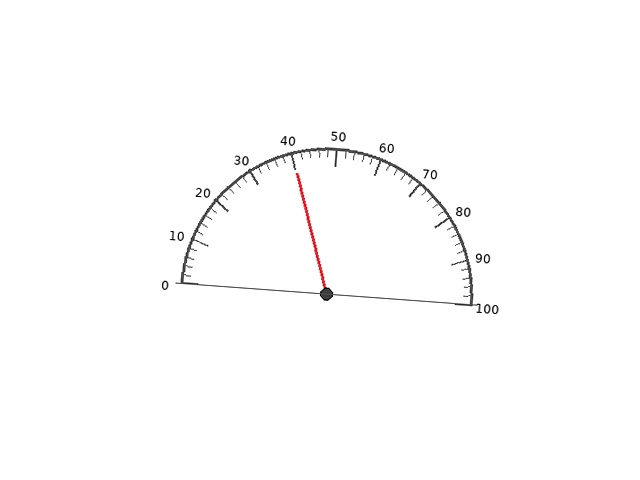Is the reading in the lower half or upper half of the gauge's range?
The reading is in the lower half of the range (0 to 100).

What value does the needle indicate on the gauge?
The needle indicates approximately 40.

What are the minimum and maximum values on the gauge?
The gauge ranges from 0 to 100.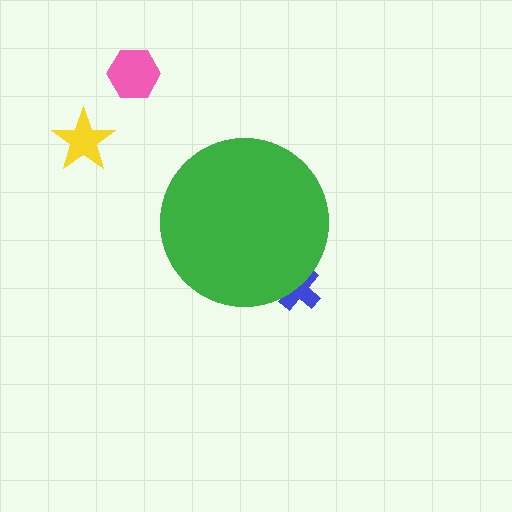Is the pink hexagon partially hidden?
No, the pink hexagon is fully visible.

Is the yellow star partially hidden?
No, the yellow star is fully visible.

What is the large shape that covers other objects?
A green circle.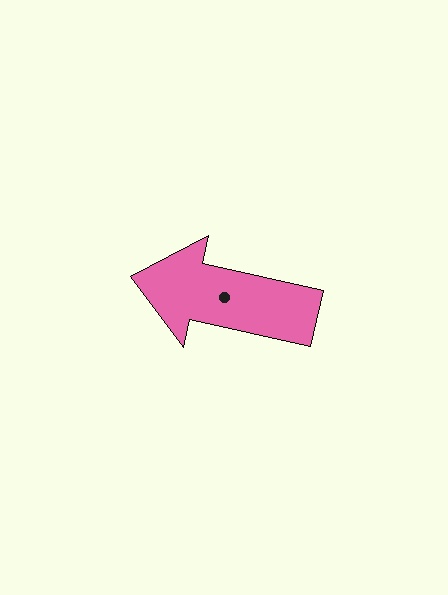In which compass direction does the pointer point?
West.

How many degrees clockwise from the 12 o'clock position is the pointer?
Approximately 283 degrees.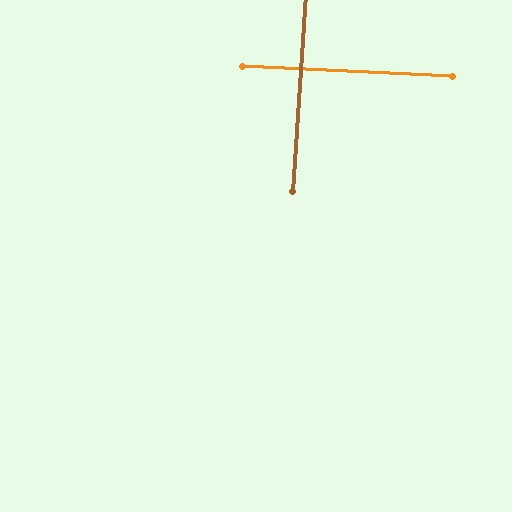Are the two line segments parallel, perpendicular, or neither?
Perpendicular — they meet at approximately 89°.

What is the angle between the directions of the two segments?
Approximately 89 degrees.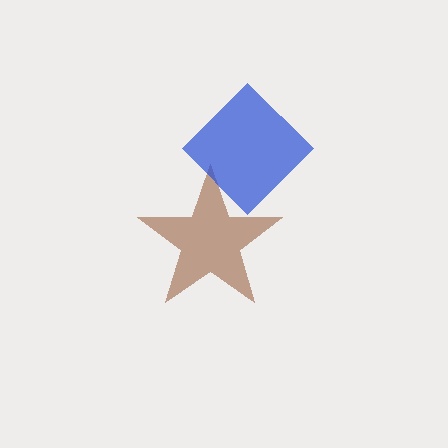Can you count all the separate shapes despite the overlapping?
Yes, there are 2 separate shapes.